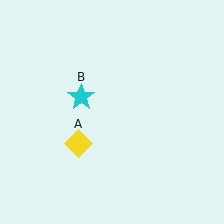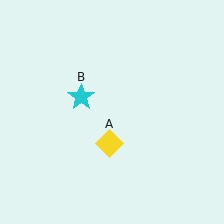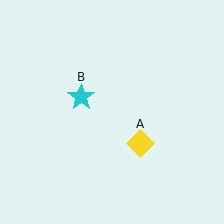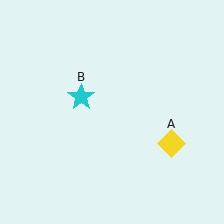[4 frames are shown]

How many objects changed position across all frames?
1 object changed position: yellow diamond (object A).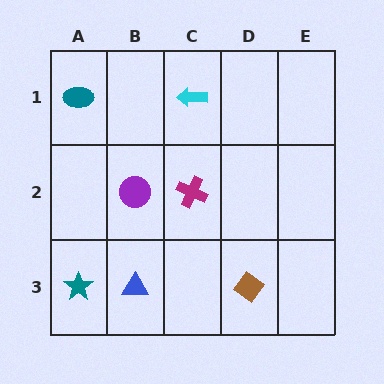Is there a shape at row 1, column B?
No, that cell is empty.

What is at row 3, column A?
A teal star.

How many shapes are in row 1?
2 shapes.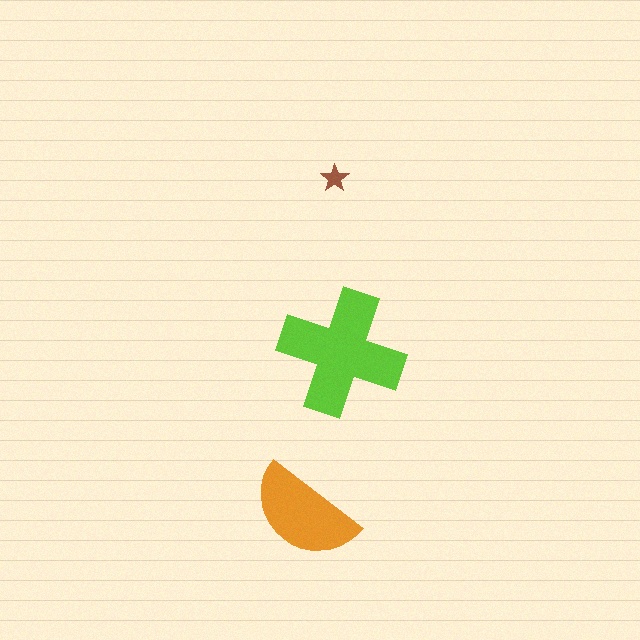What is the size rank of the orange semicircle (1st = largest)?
2nd.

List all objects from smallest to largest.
The brown star, the orange semicircle, the lime cross.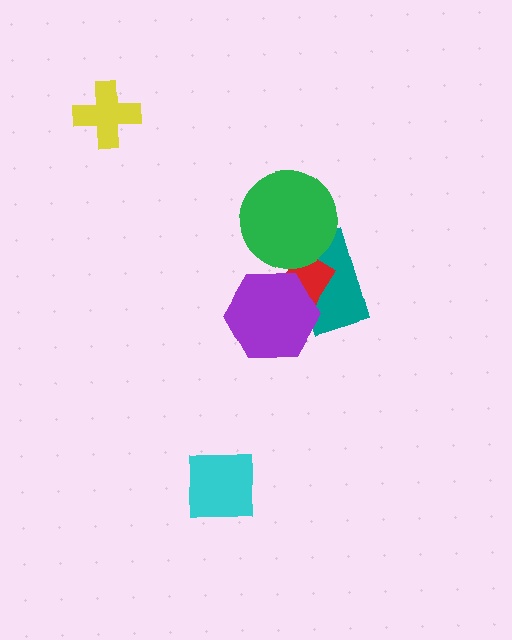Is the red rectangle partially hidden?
Yes, it is partially covered by another shape.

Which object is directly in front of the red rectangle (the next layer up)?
The purple hexagon is directly in front of the red rectangle.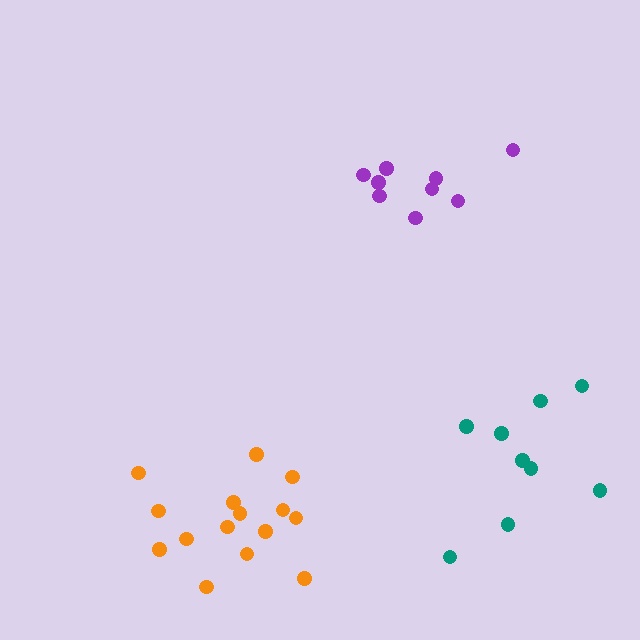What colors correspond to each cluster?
The clusters are colored: purple, orange, teal.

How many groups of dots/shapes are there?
There are 3 groups.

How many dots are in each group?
Group 1: 9 dots, Group 2: 15 dots, Group 3: 9 dots (33 total).